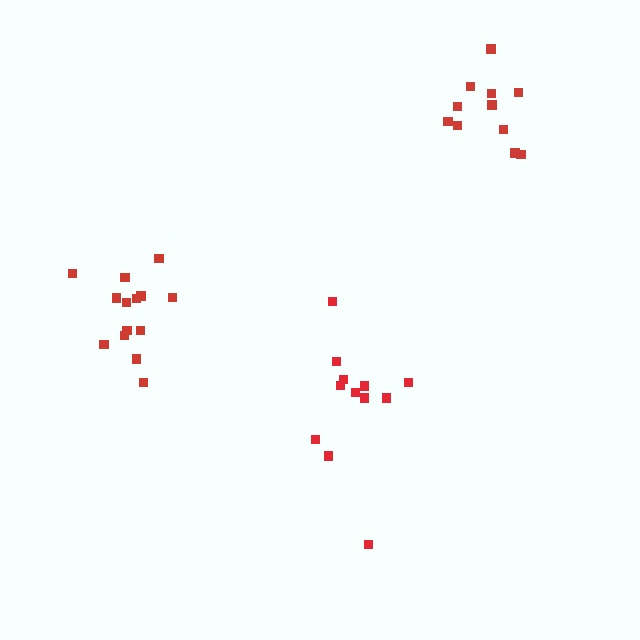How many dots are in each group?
Group 1: 12 dots, Group 2: 11 dots, Group 3: 14 dots (37 total).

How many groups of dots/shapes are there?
There are 3 groups.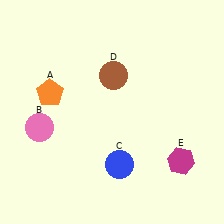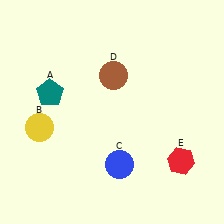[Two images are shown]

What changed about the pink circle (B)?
In Image 1, B is pink. In Image 2, it changed to yellow.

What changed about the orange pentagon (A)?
In Image 1, A is orange. In Image 2, it changed to teal.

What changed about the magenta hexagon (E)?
In Image 1, E is magenta. In Image 2, it changed to red.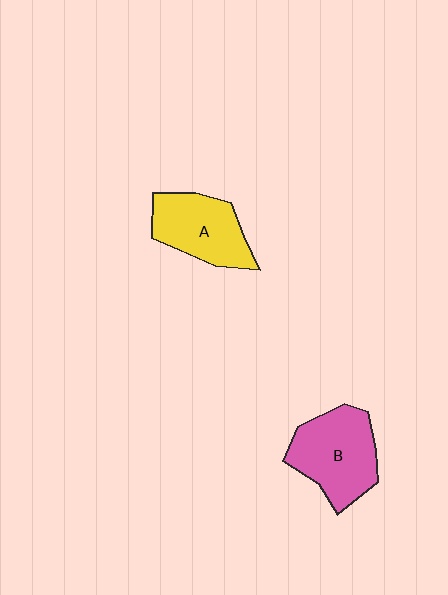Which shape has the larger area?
Shape B (pink).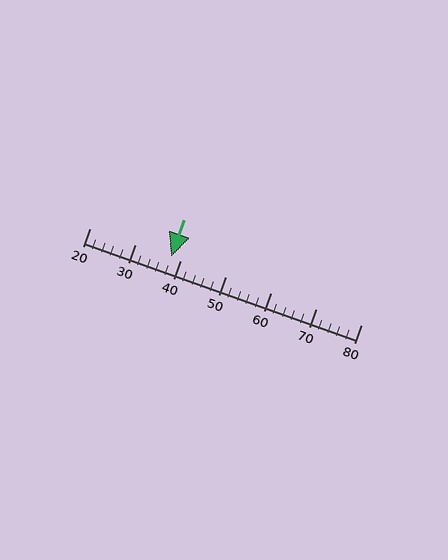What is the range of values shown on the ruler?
The ruler shows values from 20 to 80.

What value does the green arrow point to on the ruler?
The green arrow points to approximately 38.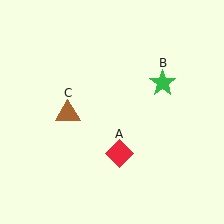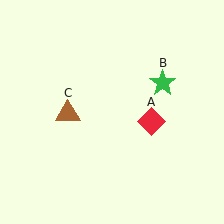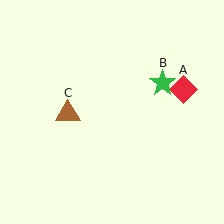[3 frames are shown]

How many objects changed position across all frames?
1 object changed position: red diamond (object A).